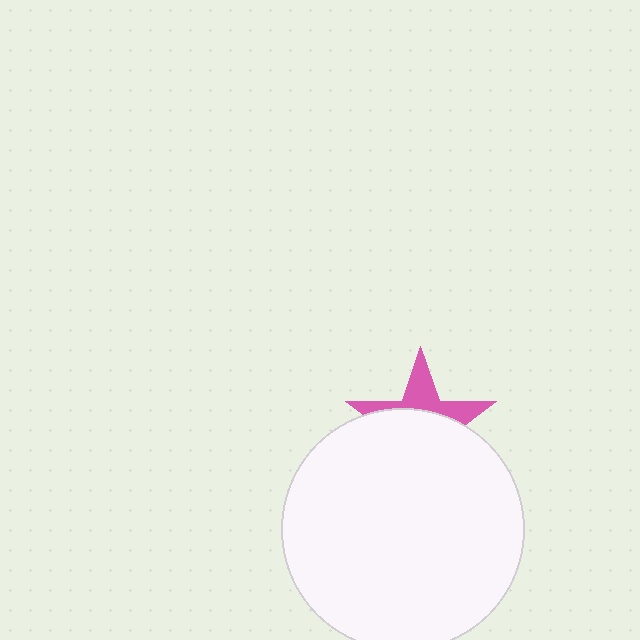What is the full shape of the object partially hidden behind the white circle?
The partially hidden object is a pink star.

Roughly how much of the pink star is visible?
A small part of it is visible (roughly 36%).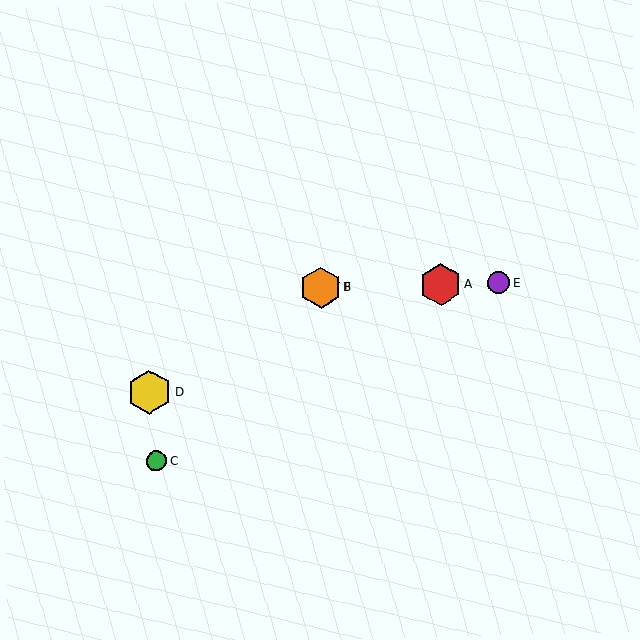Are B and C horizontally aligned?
No, B is at y≈288 and C is at y≈461.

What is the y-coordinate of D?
Object D is at y≈392.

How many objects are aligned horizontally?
4 objects (A, B, E, F) are aligned horizontally.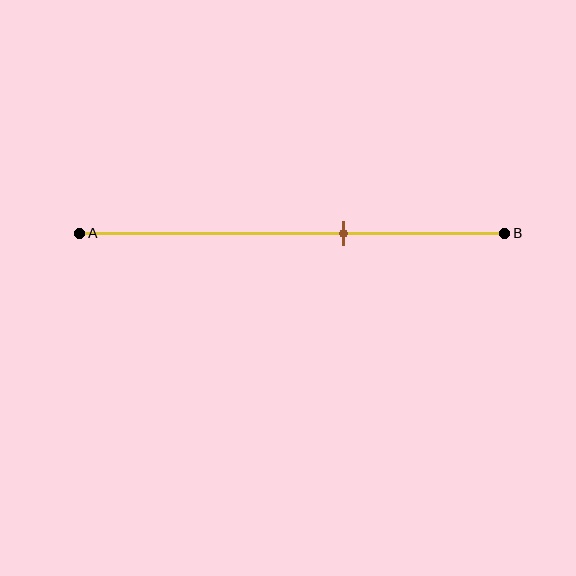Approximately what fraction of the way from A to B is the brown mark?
The brown mark is approximately 60% of the way from A to B.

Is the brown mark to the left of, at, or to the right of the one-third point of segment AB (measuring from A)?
The brown mark is to the right of the one-third point of segment AB.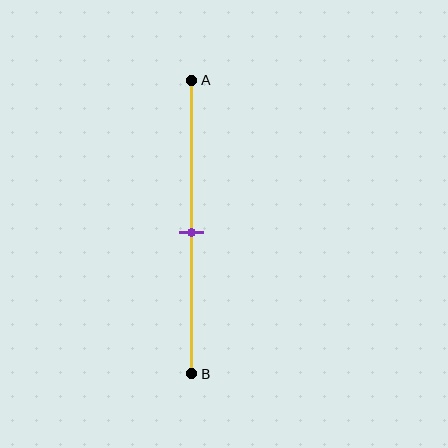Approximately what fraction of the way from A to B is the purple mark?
The purple mark is approximately 50% of the way from A to B.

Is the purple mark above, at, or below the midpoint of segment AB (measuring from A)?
The purple mark is approximately at the midpoint of segment AB.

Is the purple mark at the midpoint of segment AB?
Yes, the mark is approximately at the midpoint.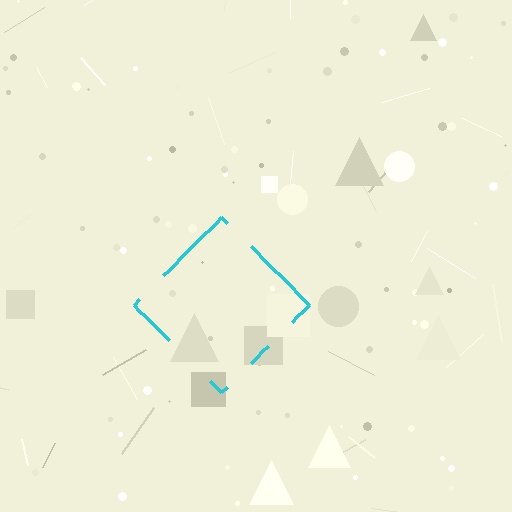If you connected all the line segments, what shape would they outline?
They would outline a diamond.